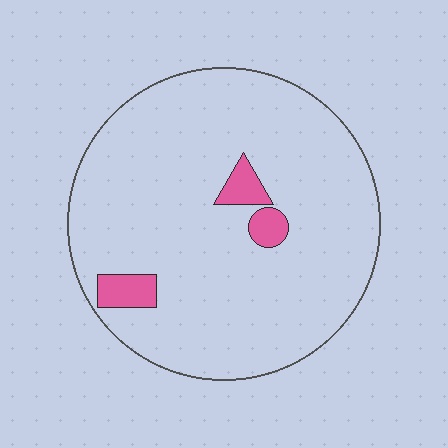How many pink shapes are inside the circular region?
3.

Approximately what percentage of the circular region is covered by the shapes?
Approximately 5%.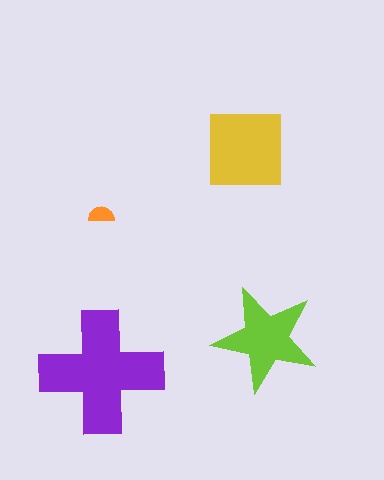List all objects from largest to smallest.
The purple cross, the yellow square, the lime star, the orange semicircle.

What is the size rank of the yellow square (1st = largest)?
2nd.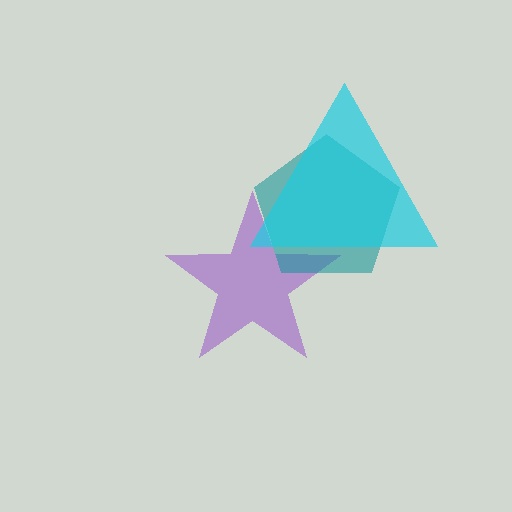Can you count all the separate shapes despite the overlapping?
Yes, there are 3 separate shapes.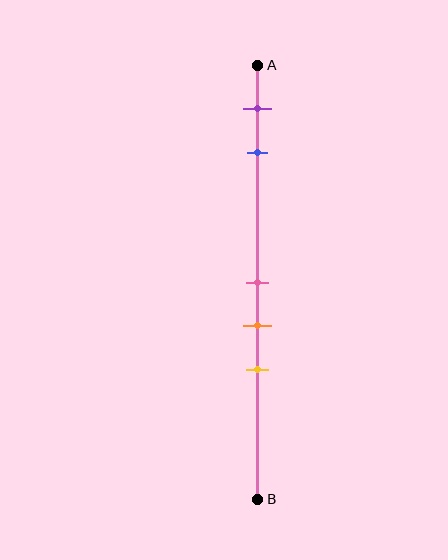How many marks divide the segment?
There are 5 marks dividing the segment.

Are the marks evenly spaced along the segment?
No, the marks are not evenly spaced.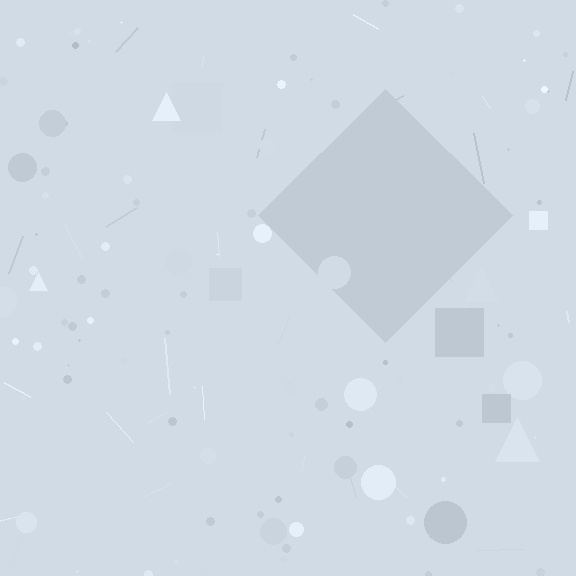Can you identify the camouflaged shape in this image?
The camouflaged shape is a diamond.